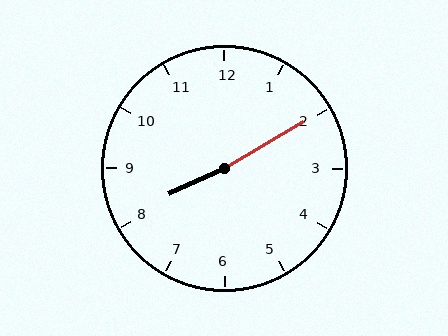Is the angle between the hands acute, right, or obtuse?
It is obtuse.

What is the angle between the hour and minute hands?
Approximately 175 degrees.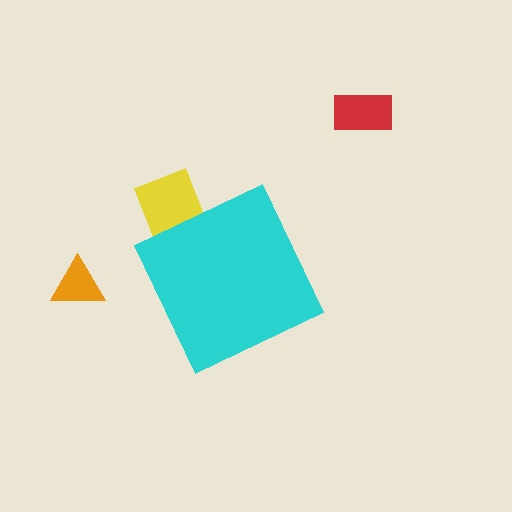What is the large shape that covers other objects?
A cyan diamond.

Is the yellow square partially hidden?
Yes, the yellow square is partially hidden behind the cyan diamond.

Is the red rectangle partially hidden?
No, the red rectangle is fully visible.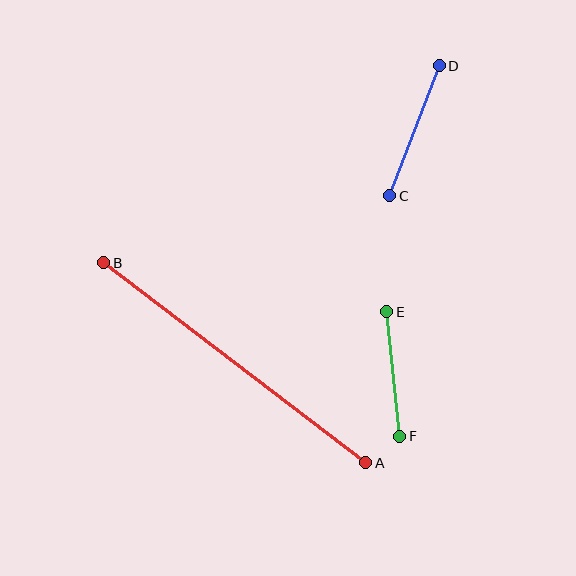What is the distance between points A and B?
The distance is approximately 330 pixels.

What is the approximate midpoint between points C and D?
The midpoint is at approximately (415, 131) pixels.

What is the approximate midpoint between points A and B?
The midpoint is at approximately (235, 363) pixels.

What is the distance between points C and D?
The distance is approximately 139 pixels.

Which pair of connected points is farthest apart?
Points A and B are farthest apart.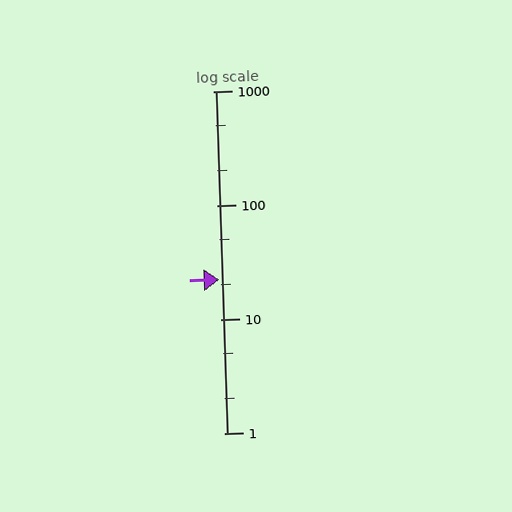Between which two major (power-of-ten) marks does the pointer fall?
The pointer is between 10 and 100.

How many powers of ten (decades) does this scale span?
The scale spans 3 decades, from 1 to 1000.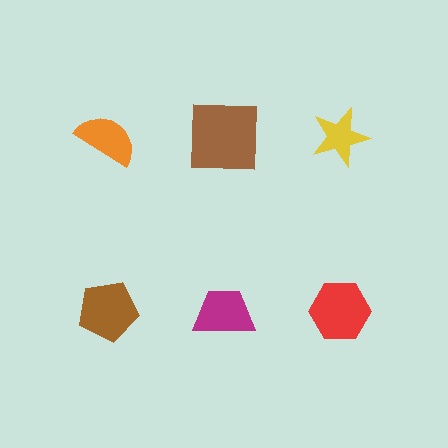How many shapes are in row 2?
3 shapes.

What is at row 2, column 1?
A brown pentagon.